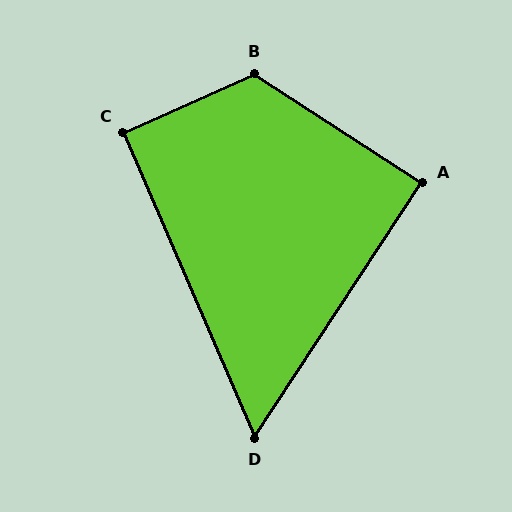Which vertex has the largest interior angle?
B, at approximately 123 degrees.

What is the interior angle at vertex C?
Approximately 91 degrees (approximately right).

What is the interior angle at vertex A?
Approximately 89 degrees (approximately right).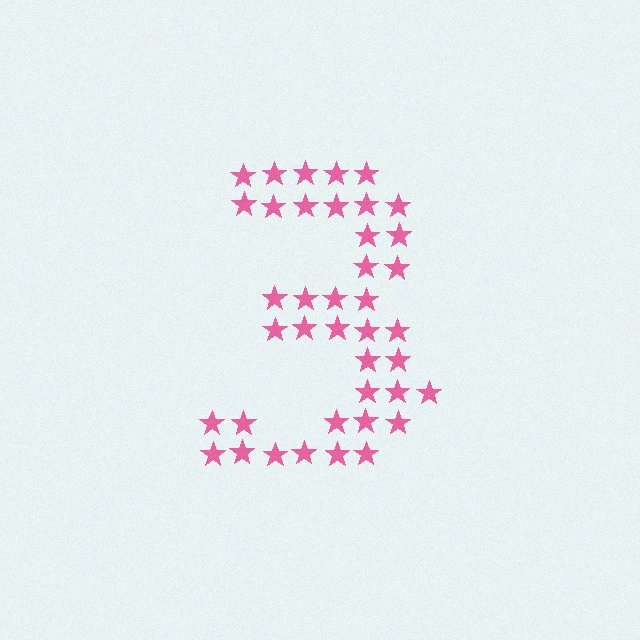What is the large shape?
The large shape is the digit 3.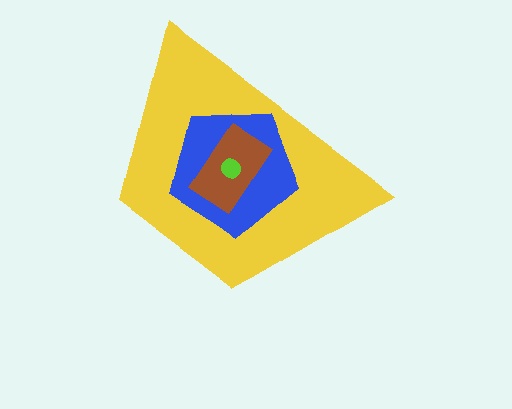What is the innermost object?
The lime circle.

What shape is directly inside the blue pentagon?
The brown rectangle.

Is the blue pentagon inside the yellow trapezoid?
Yes.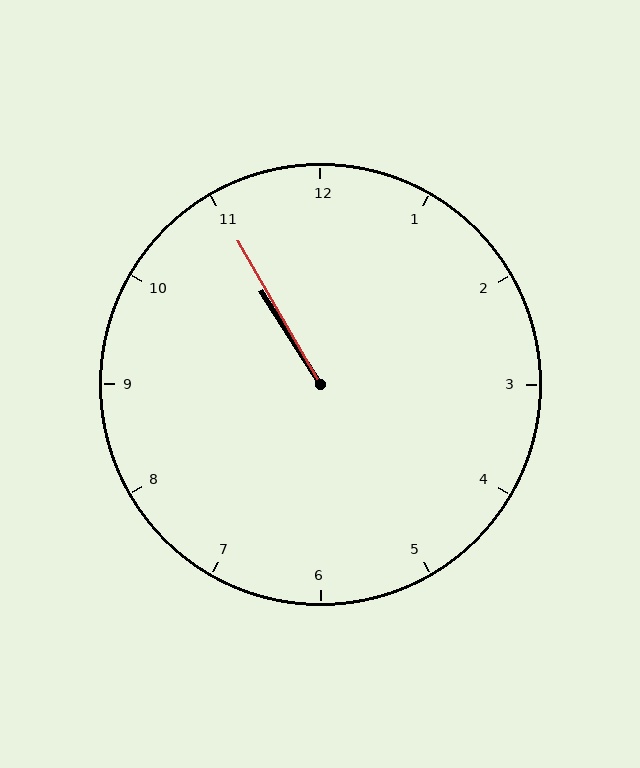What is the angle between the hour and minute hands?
Approximately 2 degrees.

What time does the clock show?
10:55.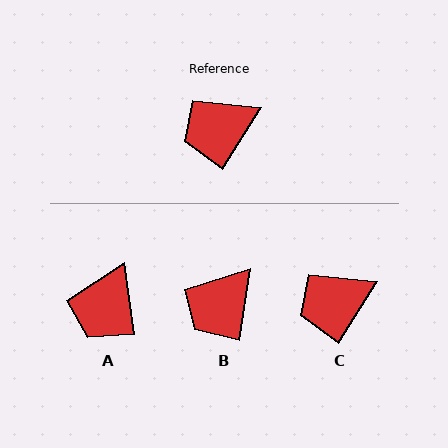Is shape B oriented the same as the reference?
No, it is off by about 24 degrees.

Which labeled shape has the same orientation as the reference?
C.